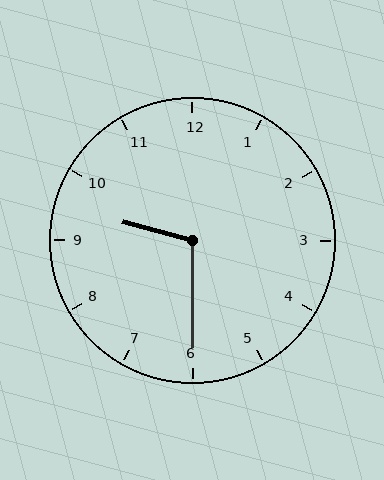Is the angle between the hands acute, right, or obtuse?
It is obtuse.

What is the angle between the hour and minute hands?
Approximately 105 degrees.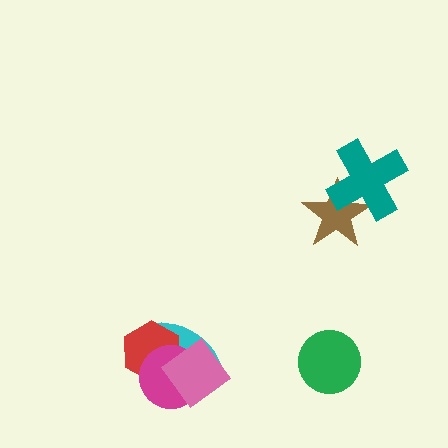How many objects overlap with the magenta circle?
3 objects overlap with the magenta circle.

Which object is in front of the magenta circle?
The pink diamond is in front of the magenta circle.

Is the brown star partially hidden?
Yes, it is partially covered by another shape.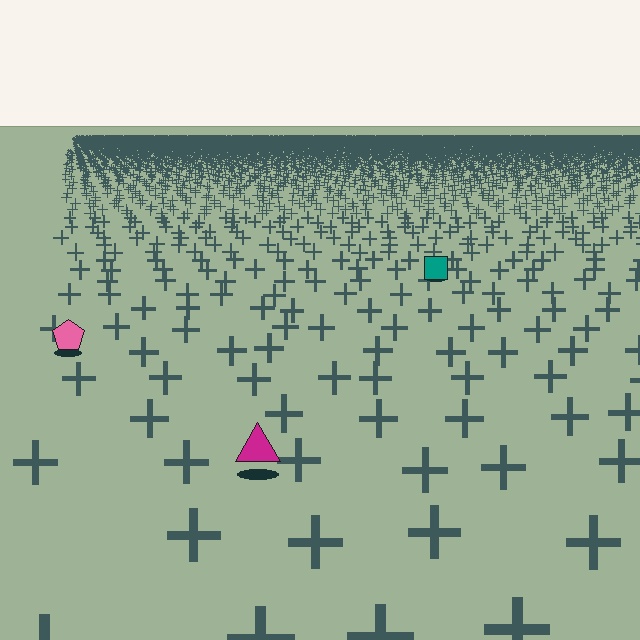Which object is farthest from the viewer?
The teal square is farthest from the viewer. It appears smaller and the ground texture around it is denser.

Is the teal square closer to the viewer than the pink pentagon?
No. The pink pentagon is closer — you can tell from the texture gradient: the ground texture is coarser near it.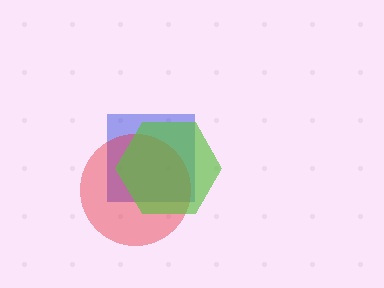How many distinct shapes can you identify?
There are 3 distinct shapes: a blue square, a red circle, a lime hexagon.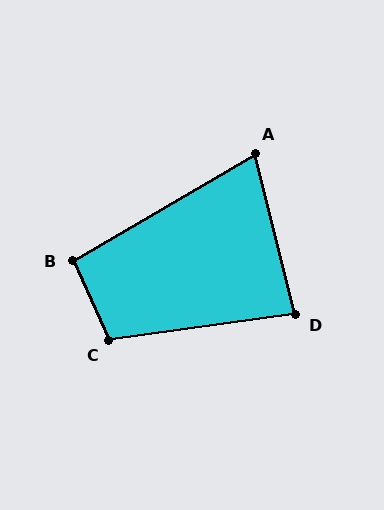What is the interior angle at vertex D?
Approximately 84 degrees (acute).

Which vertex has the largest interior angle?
C, at approximately 106 degrees.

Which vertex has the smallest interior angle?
A, at approximately 74 degrees.